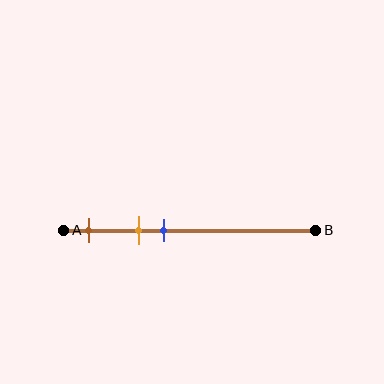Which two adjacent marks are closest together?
The orange and blue marks are the closest adjacent pair.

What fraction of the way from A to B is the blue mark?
The blue mark is approximately 40% (0.4) of the way from A to B.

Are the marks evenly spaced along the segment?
Yes, the marks are approximately evenly spaced.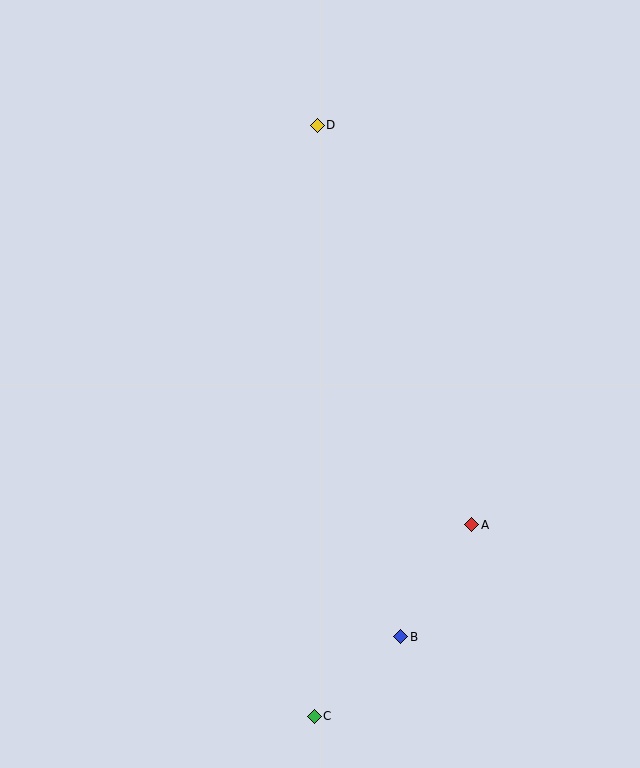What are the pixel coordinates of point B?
Point B is at (401, 637).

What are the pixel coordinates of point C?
Point C is at (314, 716).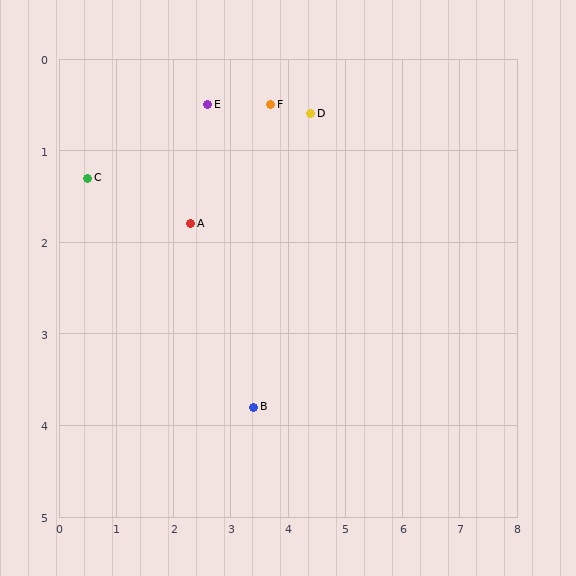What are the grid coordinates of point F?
Point F is at approximately (3.7, 0.5).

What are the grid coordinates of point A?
Point A is at approximately (2.3, 1.8).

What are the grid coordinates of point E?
Point E is at approximately (2.6, 0.5).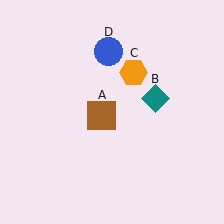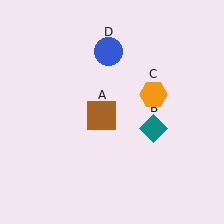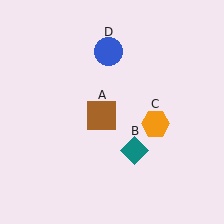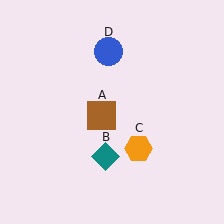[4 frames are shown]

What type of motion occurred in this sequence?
The teal diamond (object B), orange hexagon (object C) rotated clockwise around the center of the scene.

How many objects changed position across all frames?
2 objects changed position: teal diamond (object B), orange hexagon (object C).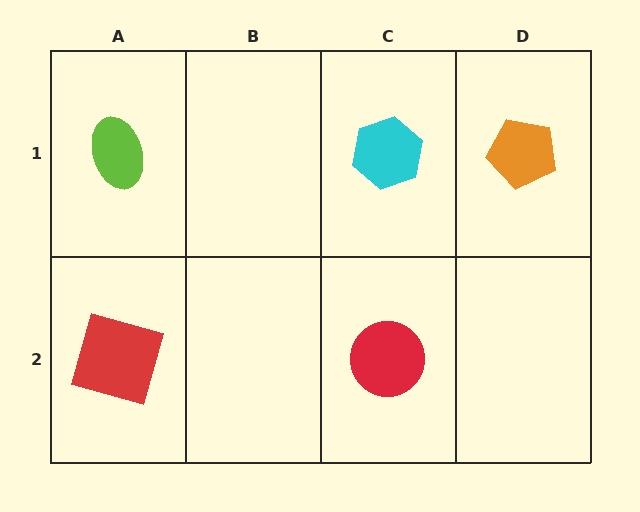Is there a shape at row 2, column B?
No, that cell is empty.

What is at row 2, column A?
A red square.